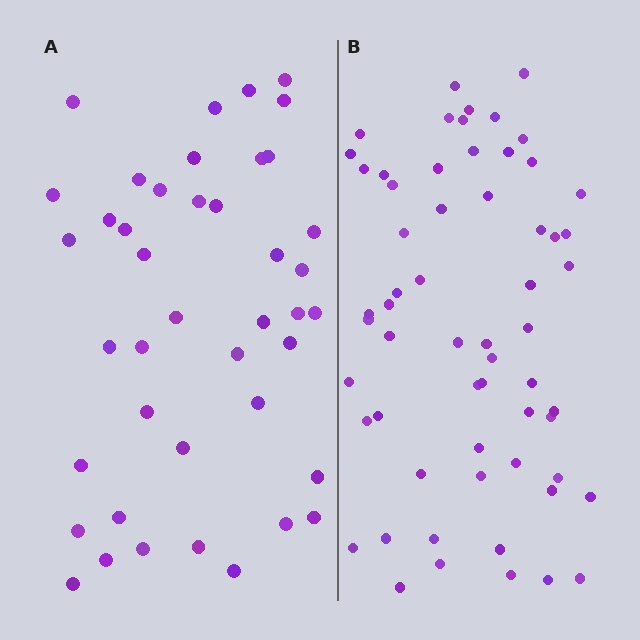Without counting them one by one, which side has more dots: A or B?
Region B (the right region) has more dots.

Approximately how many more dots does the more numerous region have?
Region B has approximately 20 more dots than region A.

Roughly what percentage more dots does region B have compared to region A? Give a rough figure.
About 45% more.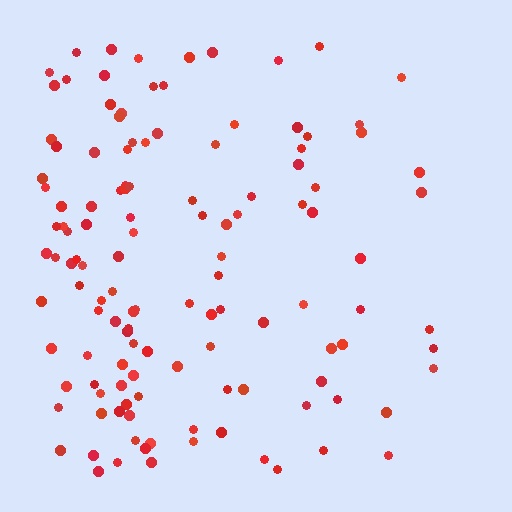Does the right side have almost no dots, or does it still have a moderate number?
Still a moderate number, just noticeably fewer than the left.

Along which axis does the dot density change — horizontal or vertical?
Horizontal.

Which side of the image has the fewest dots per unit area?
The right.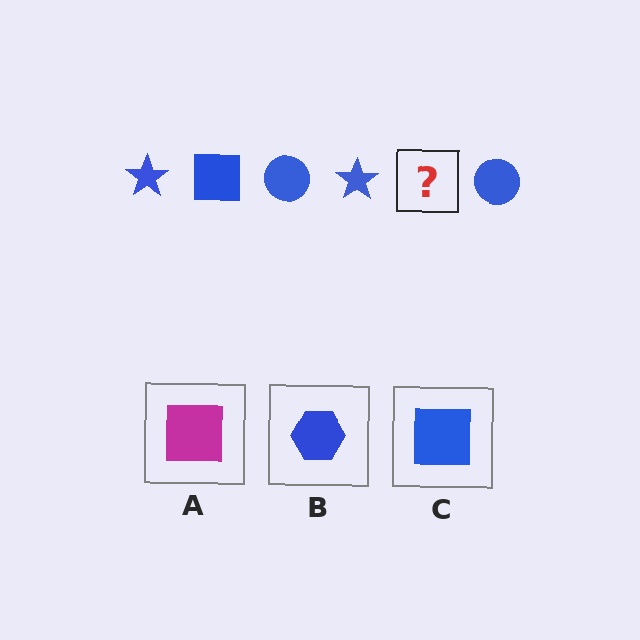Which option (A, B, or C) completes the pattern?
C.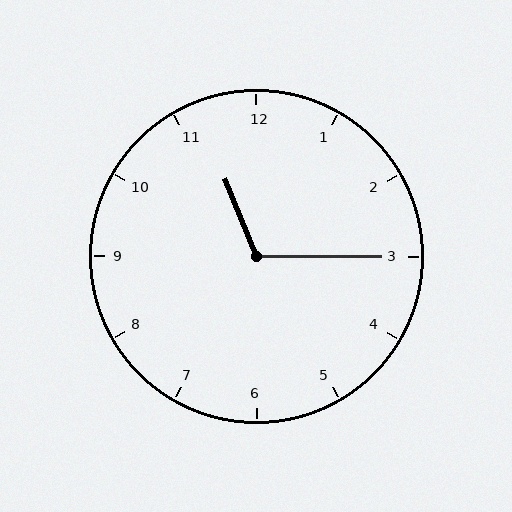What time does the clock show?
11:15.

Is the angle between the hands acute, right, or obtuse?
It is obtuse.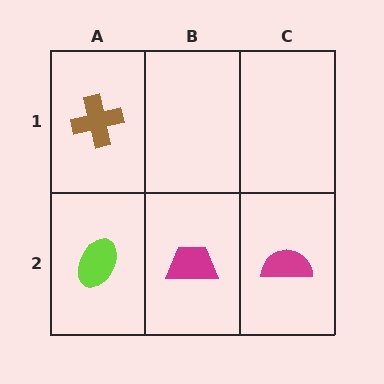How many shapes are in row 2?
3 shapes.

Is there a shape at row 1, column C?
No, that cell is empty.